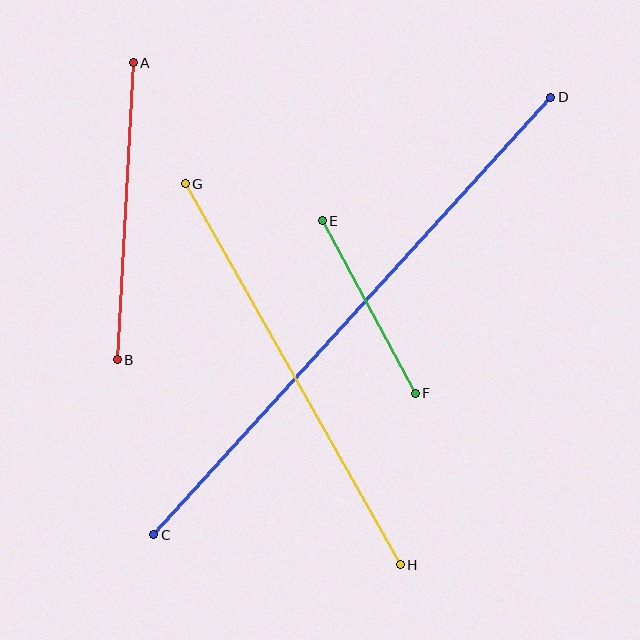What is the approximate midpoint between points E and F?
The midpoint is at approximately (369, 307) pixels.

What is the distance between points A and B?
The distance is approximately 297 pixels.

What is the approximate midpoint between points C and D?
The midpoint is at approximately (352, 316) pixels.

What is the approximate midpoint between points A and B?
The midpoint is at approximately (125, 211) pixels.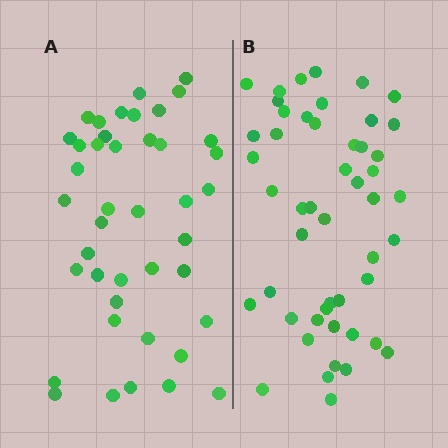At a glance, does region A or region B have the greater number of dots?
Region B (the right region) has more dots.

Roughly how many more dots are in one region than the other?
Region B has roughly 8 or so more dots than region A.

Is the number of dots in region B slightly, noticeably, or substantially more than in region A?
Region B has only slightly more — the two regions are fairly close. The ratio is roughly 1.2 to 1.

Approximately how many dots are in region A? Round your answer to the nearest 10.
About 40 dots. (The exact count is 42, which rounds to 40.)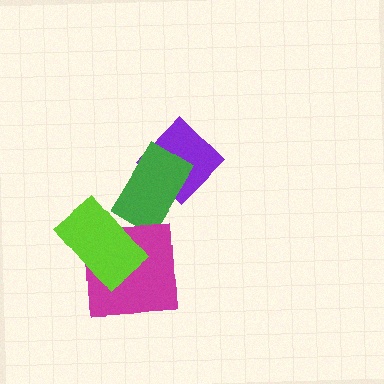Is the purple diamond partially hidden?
Yes, it is partially covered by another shape.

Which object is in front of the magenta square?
The lime rectangle is in front of the magenta square.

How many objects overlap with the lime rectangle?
1 object overlaps with the lime rectangle.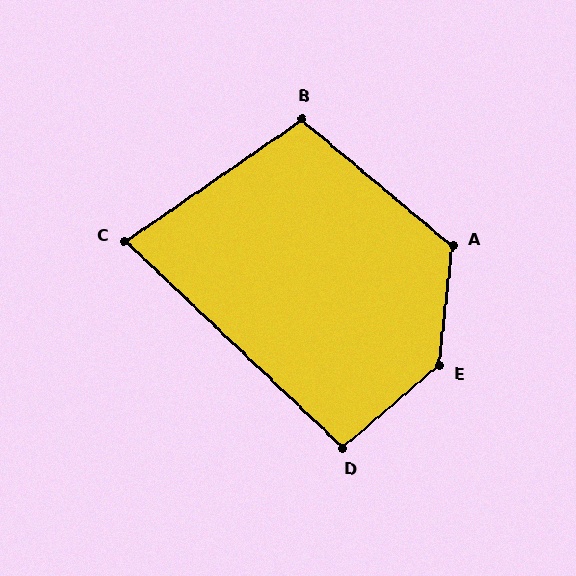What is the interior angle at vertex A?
Approximately 124 degrees (obtuse).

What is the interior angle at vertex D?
Approximately 96 degrees (obtuse).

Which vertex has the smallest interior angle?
C, at approximately 78 degrees.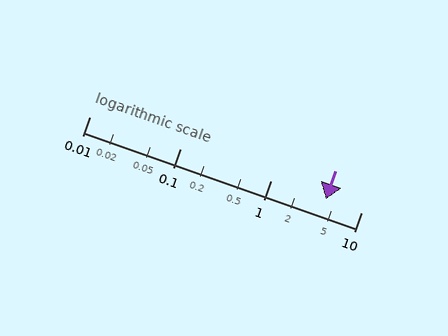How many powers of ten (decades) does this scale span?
The scale spans 3 decades, from 0.01 to 10.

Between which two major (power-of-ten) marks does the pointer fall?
The pointer is between 1 and 10.